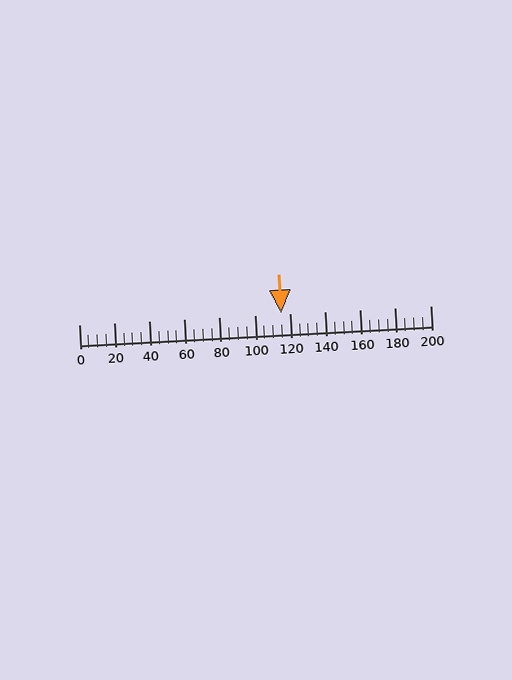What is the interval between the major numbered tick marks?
The major tick marks are spaced 20 units apart.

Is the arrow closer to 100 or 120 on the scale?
The arrow is closer to 120.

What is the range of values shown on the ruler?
The ruler shows values from 0 to 200.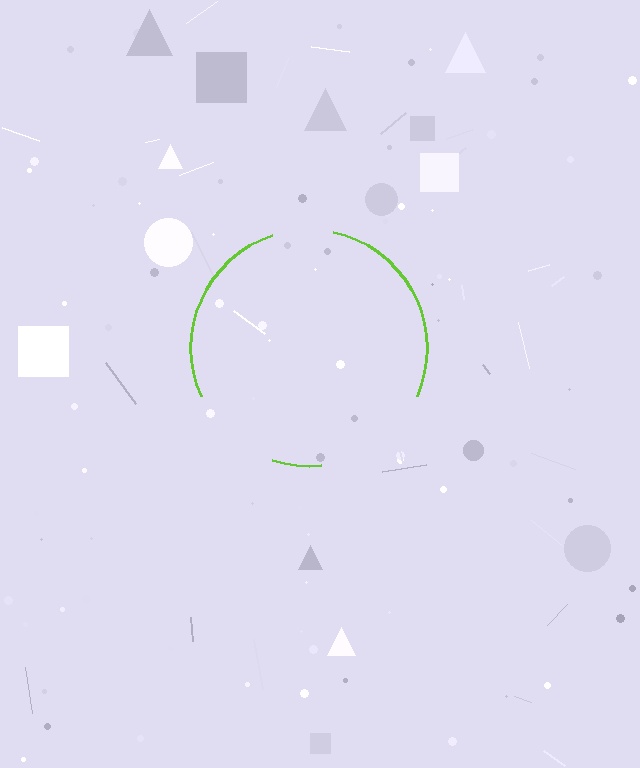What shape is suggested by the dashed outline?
The dashed outline suggests a circle.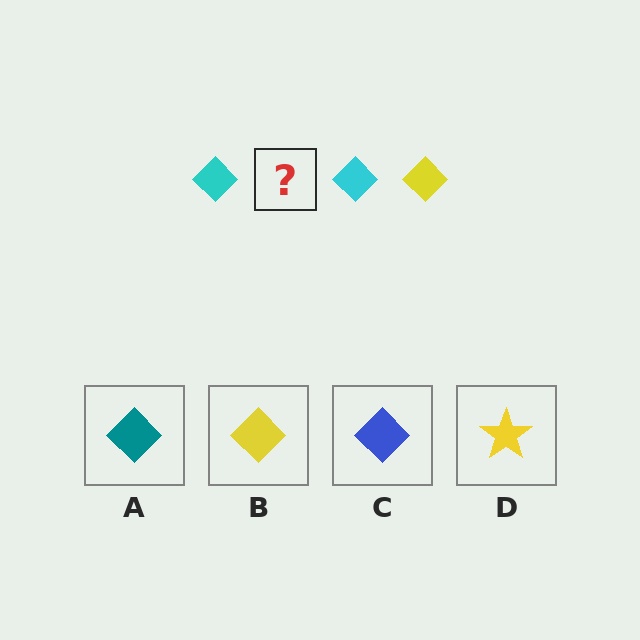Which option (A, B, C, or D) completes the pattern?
B.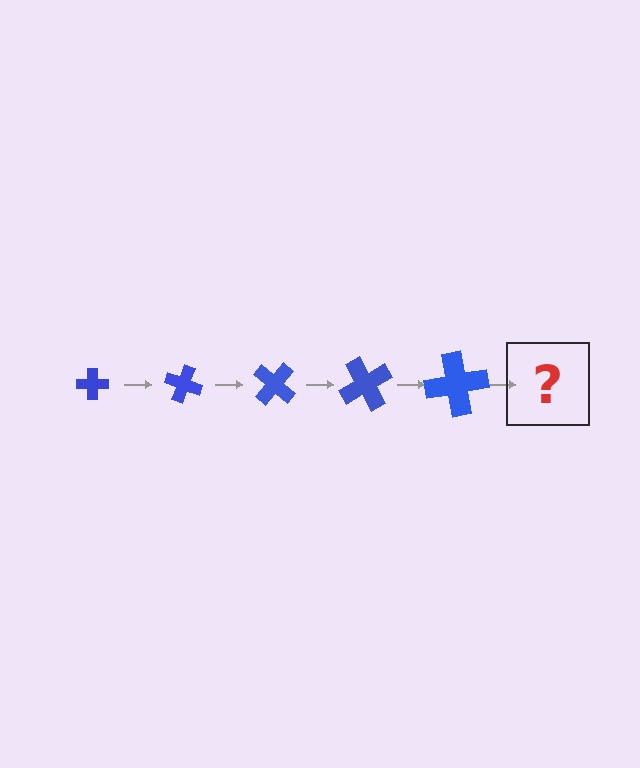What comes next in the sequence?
The next element should be a cross, larger than the previous one and rotated 100 degrees from the start.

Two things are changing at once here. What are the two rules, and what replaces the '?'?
The two rules are that the cross grows larger each step and it rotates 20 degrees each step. The '?' should be a cross, larger than the previous one and rotated 100 degrees from the start.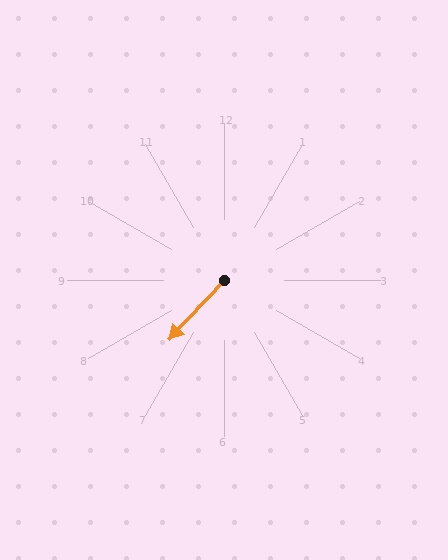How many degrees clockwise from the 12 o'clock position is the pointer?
Approximately 223 degrees.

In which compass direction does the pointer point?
Southwest.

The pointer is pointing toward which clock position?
Roughly 7 o'clock.